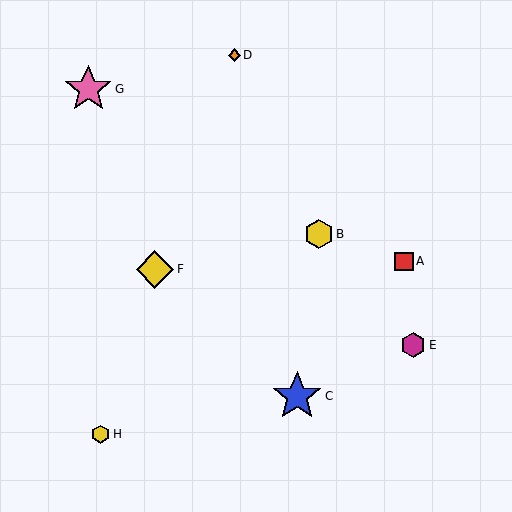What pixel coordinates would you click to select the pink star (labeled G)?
Click at (88, 89) to select the pink star G.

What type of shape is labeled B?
Shape B is a yellow hexagon.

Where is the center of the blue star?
The center of the blue star is at (297, 396).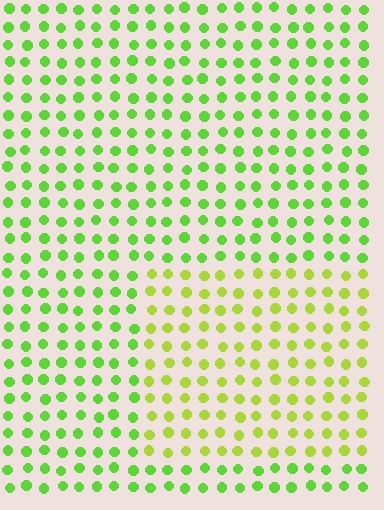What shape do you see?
I see a rectangle.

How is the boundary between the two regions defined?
The boundary is defined purely by a slight shift in hue (about 29 degrees). Spacing, size, and orientation are identical on both sides.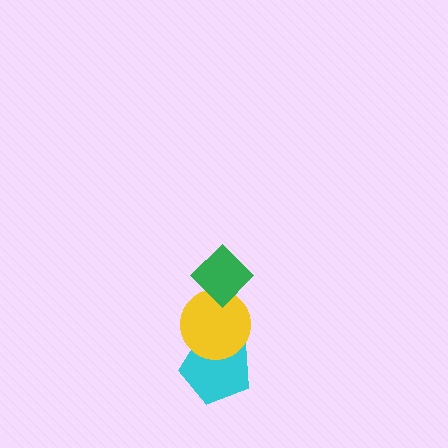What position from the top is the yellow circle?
The yellow circle is 2nd from the top.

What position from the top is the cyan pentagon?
The cyan pentagon is 3rd from the top.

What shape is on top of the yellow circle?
The green diamond is on top of the yellow circle.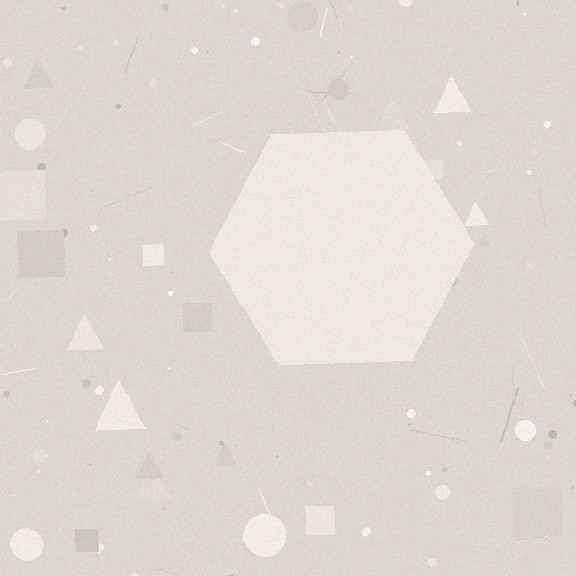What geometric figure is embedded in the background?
A hexagon is embedded in the background.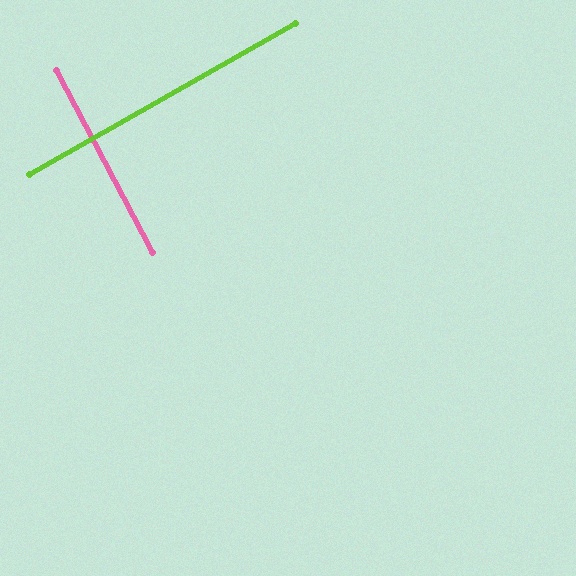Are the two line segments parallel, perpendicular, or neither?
Perpendicular — they meet at approximately 88°.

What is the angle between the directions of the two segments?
Approximately 88 degrees.